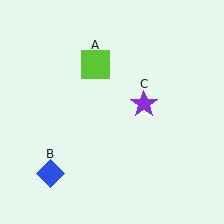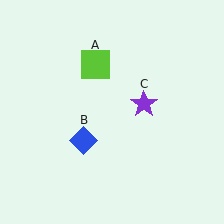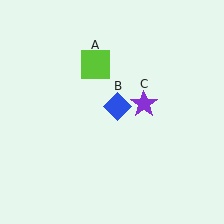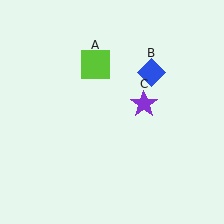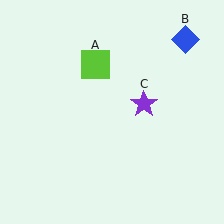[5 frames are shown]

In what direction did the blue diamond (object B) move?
The blue diamond (object B) moved up and to the right.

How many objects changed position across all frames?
1 object changed position: blue diamond (object B).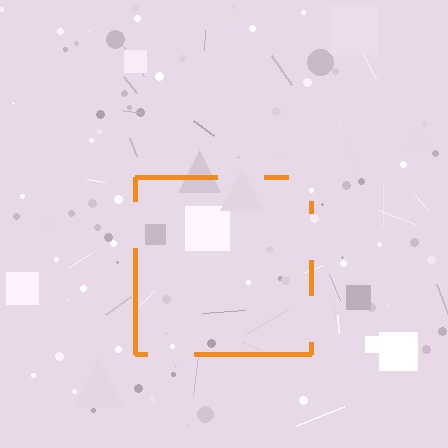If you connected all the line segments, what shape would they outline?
They would outline a square.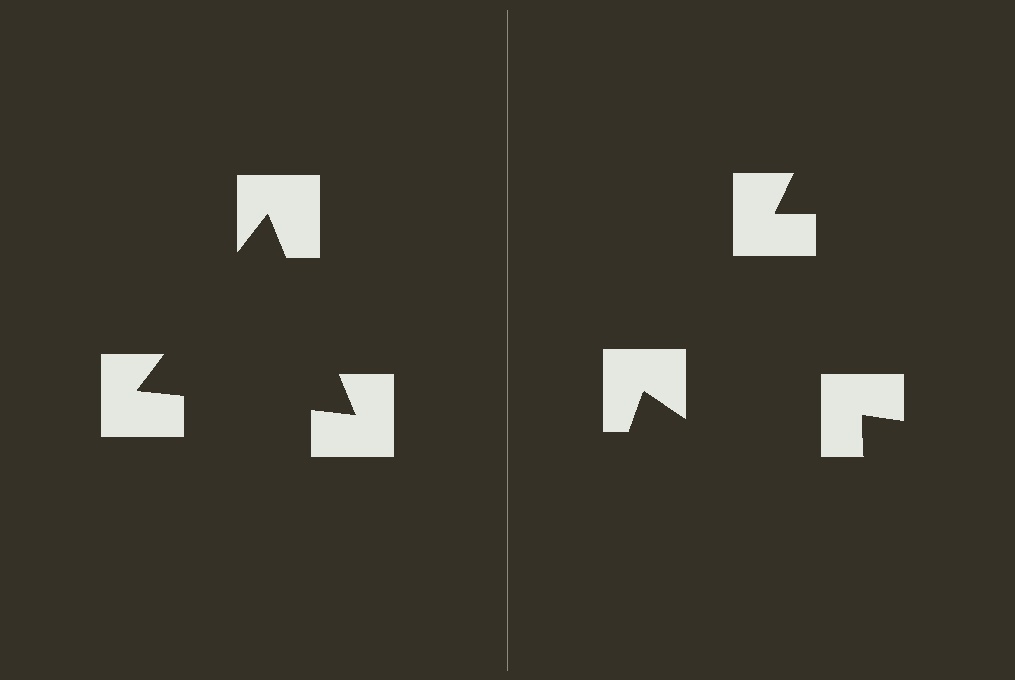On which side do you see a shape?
An illusory triangle appears on the left side. On the right side the wedge cuts are rotated, so no coherent shape forms.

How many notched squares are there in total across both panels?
6 — 3 on each side.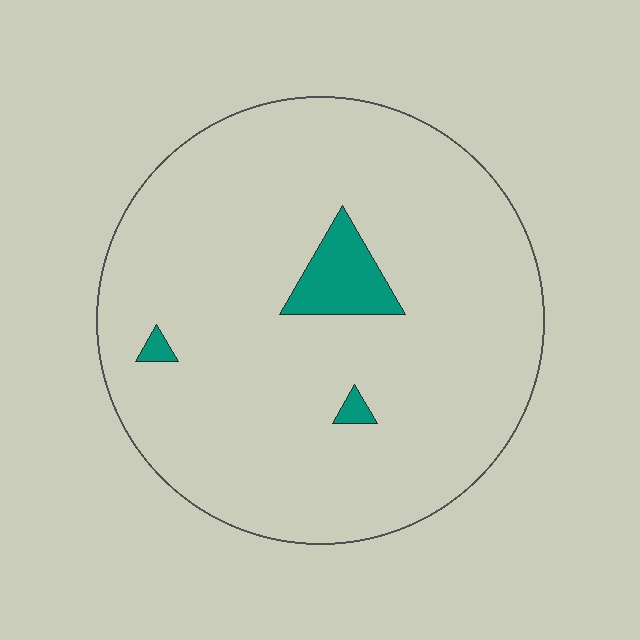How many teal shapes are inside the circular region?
3.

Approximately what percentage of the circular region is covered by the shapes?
Approximately 5%.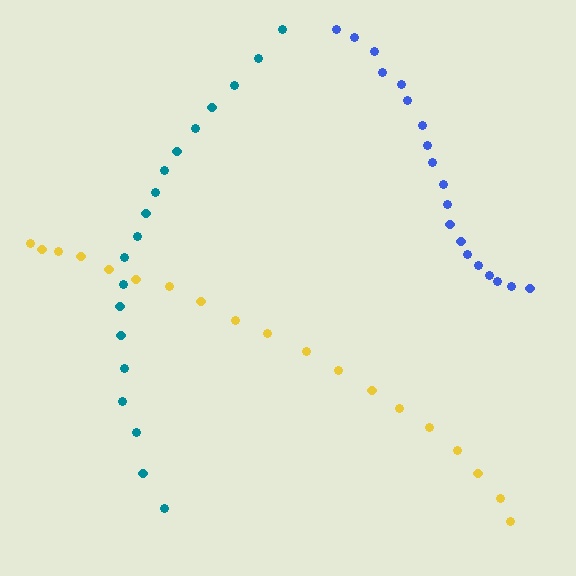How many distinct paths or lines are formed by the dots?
There are 3 distinct paths.